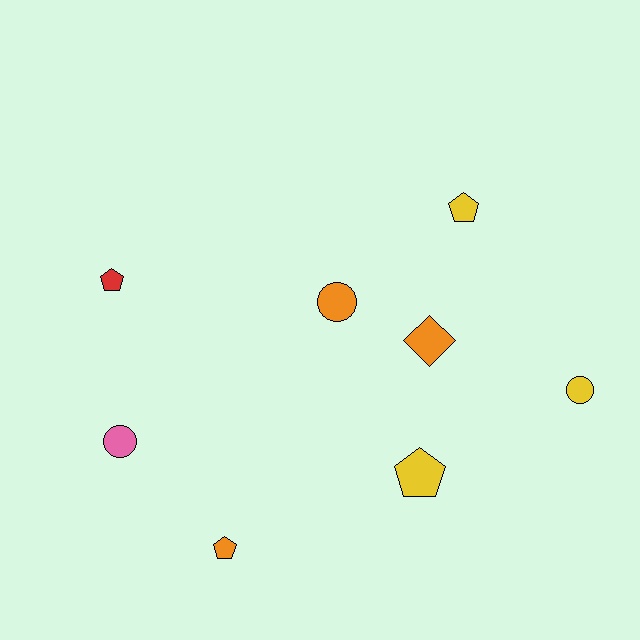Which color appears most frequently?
Yellow, with 3 objects.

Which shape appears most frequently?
Pentagon, with 4 objects.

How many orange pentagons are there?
There is 1 orange pentagon.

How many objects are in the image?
There are 8 objects.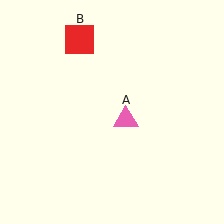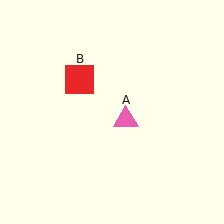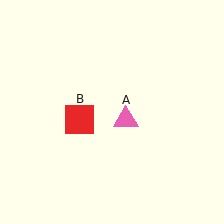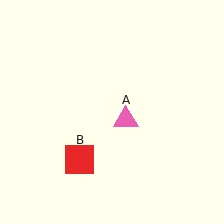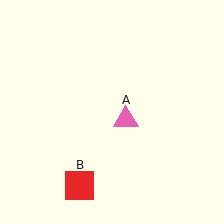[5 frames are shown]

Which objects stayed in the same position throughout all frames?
Pink triangle (object A) remained stationary.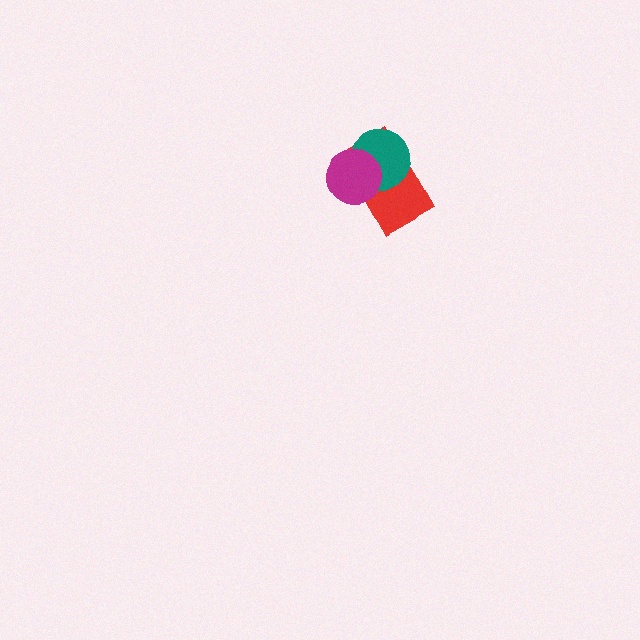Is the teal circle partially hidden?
Yes, it is partially covered by another shape.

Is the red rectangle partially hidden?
Yes, it is partially covered by another shape.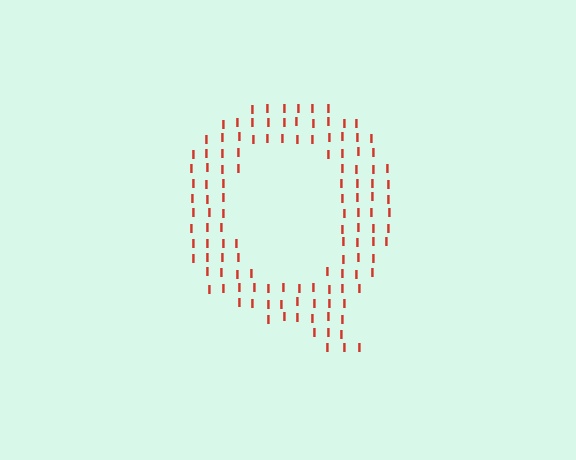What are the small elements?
The small elements are letter I's.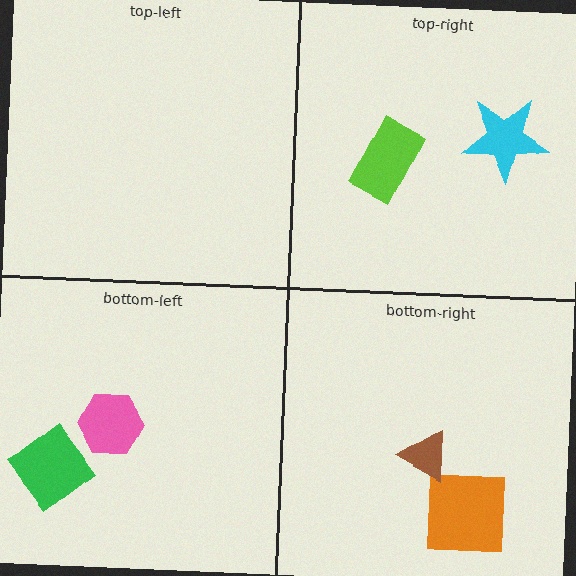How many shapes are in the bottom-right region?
2.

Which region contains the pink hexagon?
The bottom-left region.